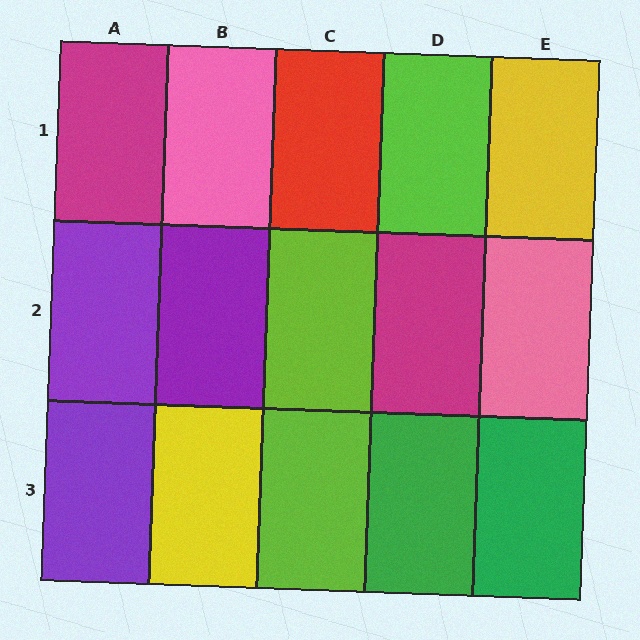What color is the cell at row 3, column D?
Green.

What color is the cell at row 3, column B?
Yellow.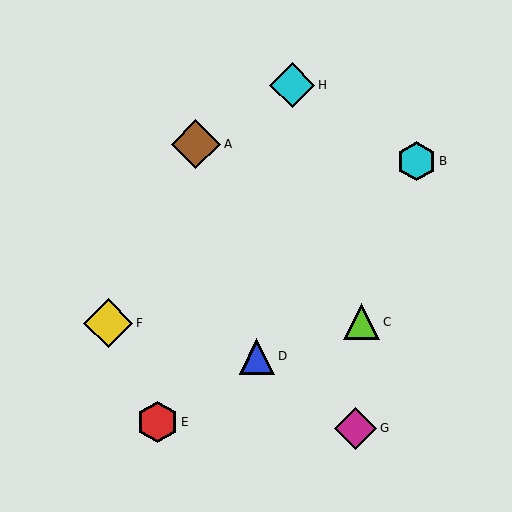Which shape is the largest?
The brown diamond (labeled A) is the largest.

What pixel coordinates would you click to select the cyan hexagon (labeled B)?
Click at (417, 161) to select the cyan hexagon B.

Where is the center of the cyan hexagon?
The center of the cyan hexagon is at (417, 161).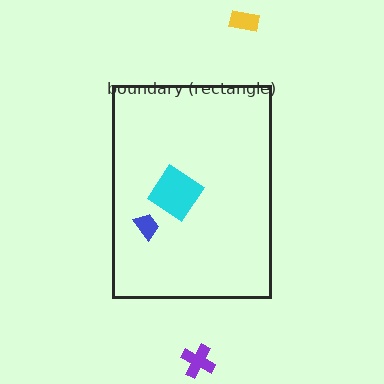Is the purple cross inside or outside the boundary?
Outside.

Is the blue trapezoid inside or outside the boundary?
Inside.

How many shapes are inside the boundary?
2 inside, 2 outside.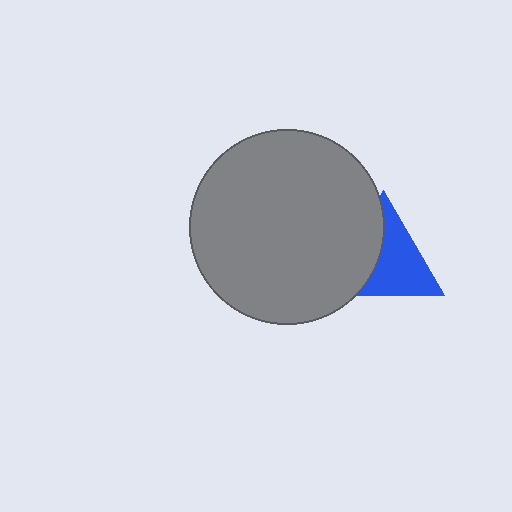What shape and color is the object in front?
The object in front is a gray circle.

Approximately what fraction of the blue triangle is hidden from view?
Roughly 42% of the blue triangle is hidden behind the gray circle.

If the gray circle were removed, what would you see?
You would see the complete blue triangle.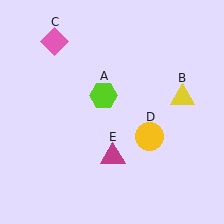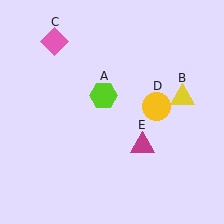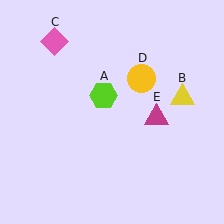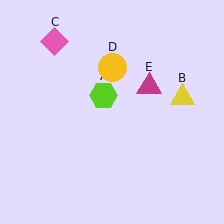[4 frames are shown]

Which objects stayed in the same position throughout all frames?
Lime hexagon (object A) and yellow triangle (object B) and pink diamond (object C) remained stationary.